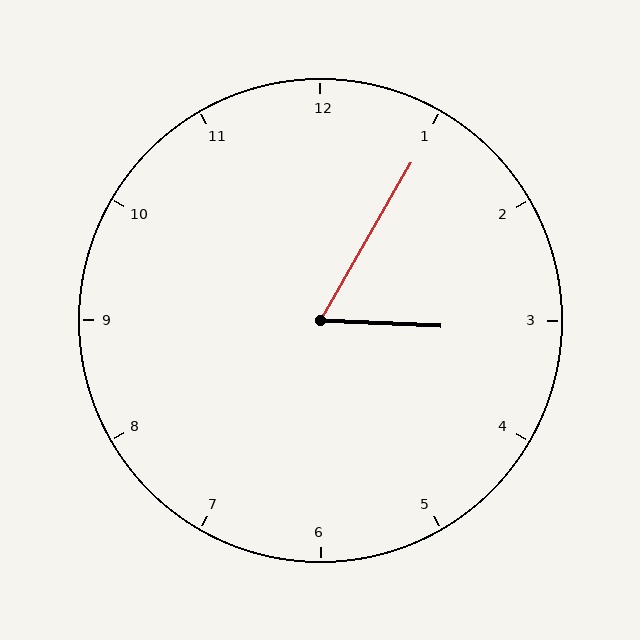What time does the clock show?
3:05.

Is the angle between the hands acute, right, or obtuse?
It is acute.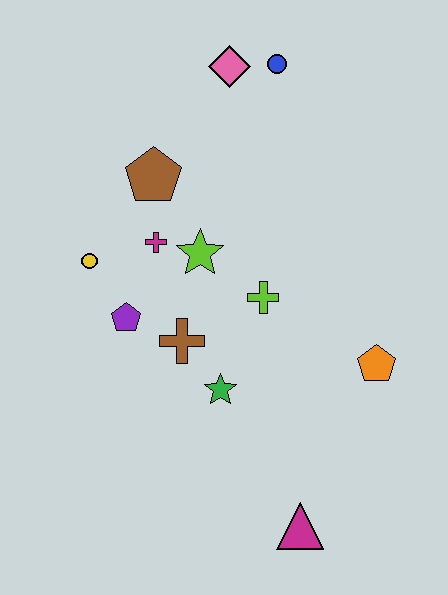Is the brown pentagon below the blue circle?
Yes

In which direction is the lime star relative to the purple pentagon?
The lime star is to the right of the purple pentagon.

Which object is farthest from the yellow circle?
The magenta triangle is farthest from the yellow circle.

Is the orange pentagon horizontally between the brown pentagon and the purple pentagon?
No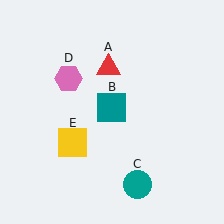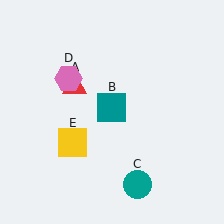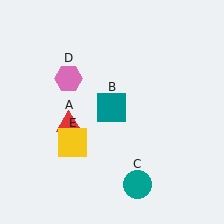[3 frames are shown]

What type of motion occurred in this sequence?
The red triangle (object A) rotated counterclockwise around the center of the scene.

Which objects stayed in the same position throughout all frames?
Teal square (object B) and teal circle (object C) and pink hexagon (object D) and yellow square (object E) remained stationary.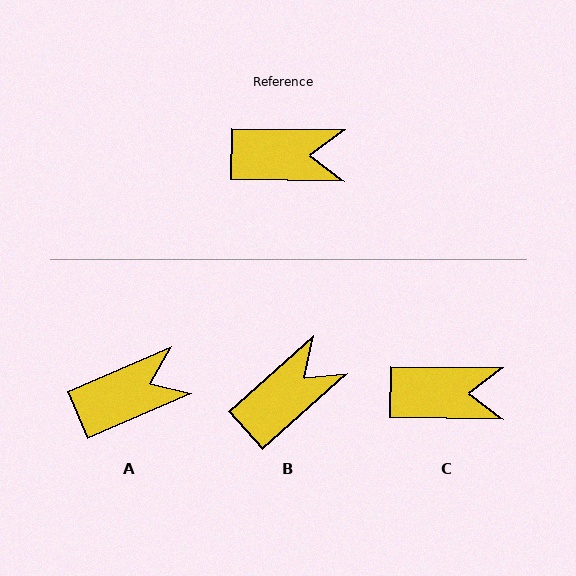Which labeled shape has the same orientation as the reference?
C.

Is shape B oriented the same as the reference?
No, it is off by about 43 degrees.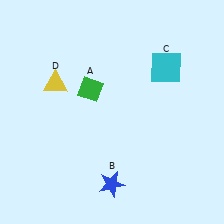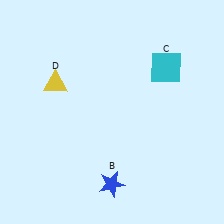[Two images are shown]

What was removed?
The green diamond (A) was removed in Image 2.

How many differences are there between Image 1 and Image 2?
There is 1 difference between the two images.